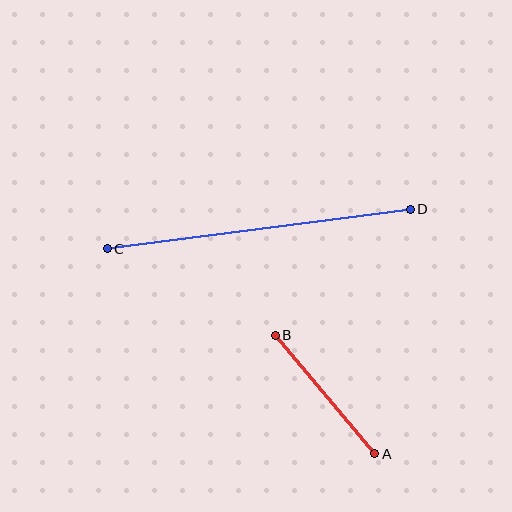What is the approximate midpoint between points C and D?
The midpoint is at approximately (259, 229) pixels.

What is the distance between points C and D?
The distance is approximately 305 pixels.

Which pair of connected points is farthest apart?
Points C and D are farthest apart.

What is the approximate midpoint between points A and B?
The midpoint is at approximately (325, 394) pixels.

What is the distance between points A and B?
The distance is approximately 154 pixels.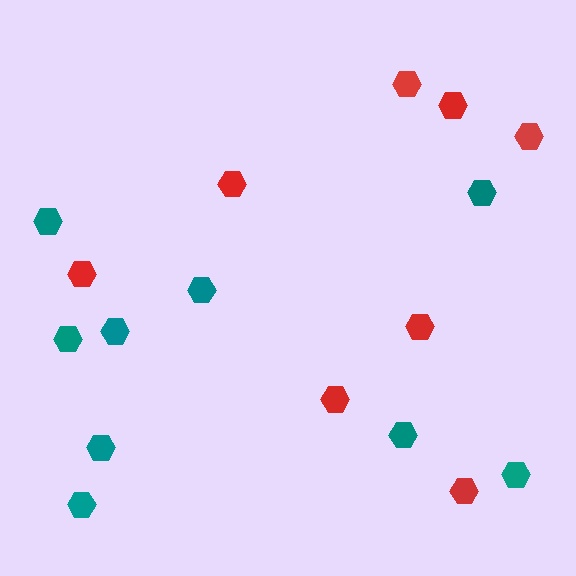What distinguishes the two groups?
There are 2 groups: one group of red hexagons (8) and one group of teal hexagons (9).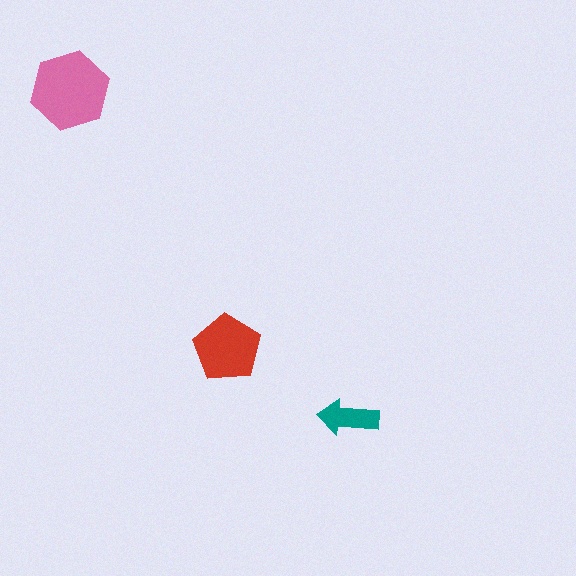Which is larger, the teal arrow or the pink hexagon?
The pink hexagon.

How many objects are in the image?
There are 3 objects in the image.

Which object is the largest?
The pink hexagon.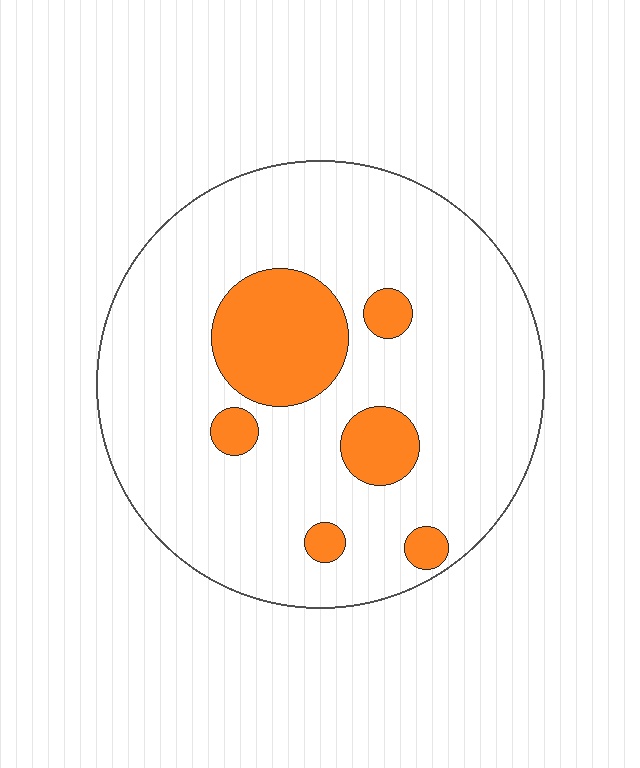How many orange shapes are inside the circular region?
6.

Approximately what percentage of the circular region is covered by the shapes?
Approximately 15%.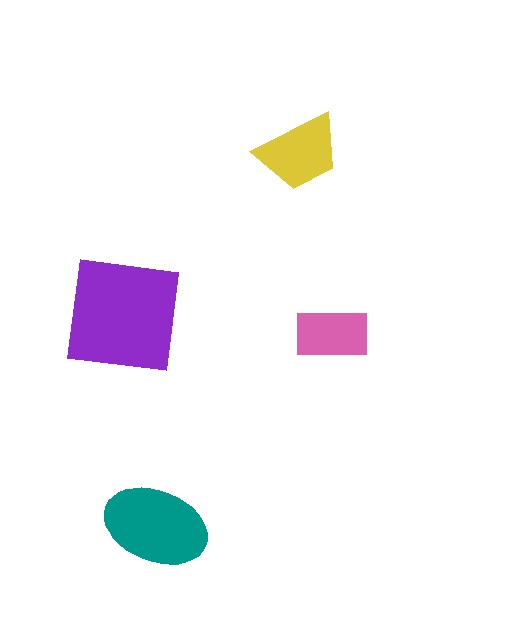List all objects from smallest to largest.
The pink rectangle, the yellow trapezoid, the teal ellipse, the purple square.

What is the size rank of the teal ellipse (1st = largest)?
2nd.